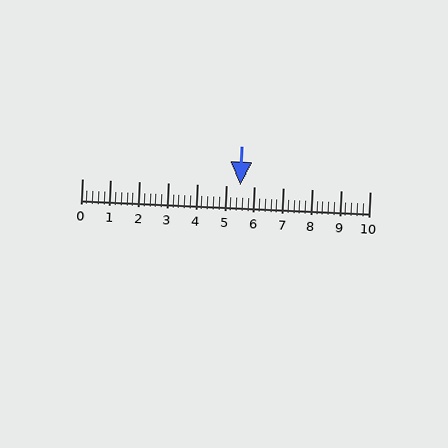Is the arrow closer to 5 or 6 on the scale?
The arrow is closer to 6.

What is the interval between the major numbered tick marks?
The major tick marks are spaced 1 units apart.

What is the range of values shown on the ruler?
The ruler shows values from 0 to 10.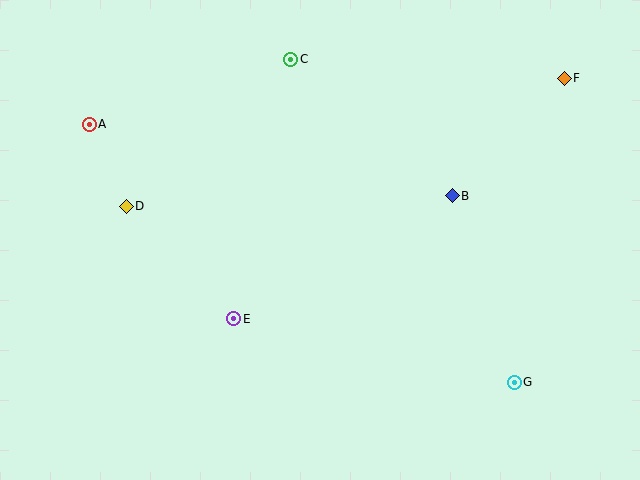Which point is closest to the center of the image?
Point E at (234, 319) is closest to the center.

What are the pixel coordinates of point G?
Point G is at (514, 382).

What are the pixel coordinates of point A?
Point A is at (89, 124).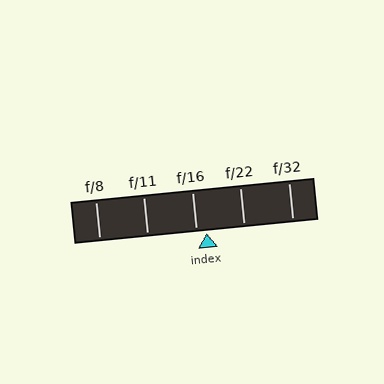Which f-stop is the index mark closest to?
The index mark is closest to f/16.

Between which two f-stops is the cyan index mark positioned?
The index mark is between f/16 and f/22.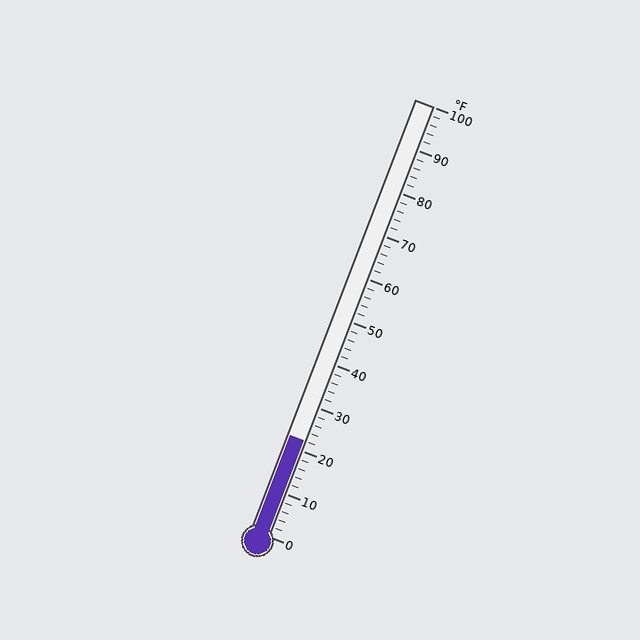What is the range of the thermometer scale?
The thermometer scale ranges from 0°F to 100°F.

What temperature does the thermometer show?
The thermometer shows approximately 22°F.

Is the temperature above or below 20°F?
The temperature is above 20°F.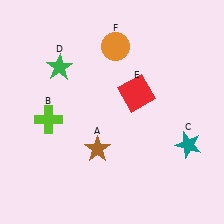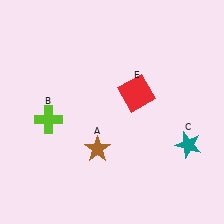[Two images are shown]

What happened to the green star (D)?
The green star (D) was removed in Image 2. It was in the top-left area of Image 1.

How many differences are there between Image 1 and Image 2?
There are 2 differences between the two images.